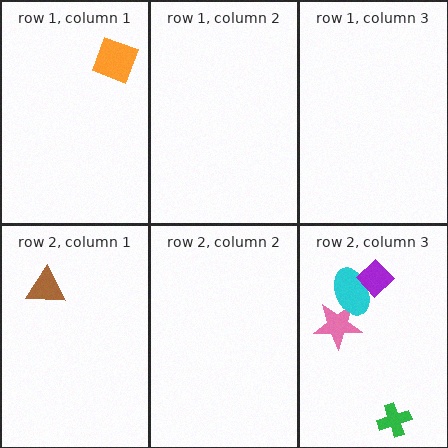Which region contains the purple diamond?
The row 2, column 3 region.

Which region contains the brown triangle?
The row 2, column 1 region.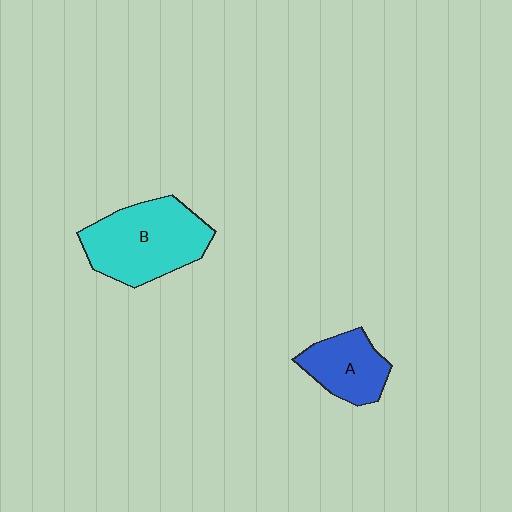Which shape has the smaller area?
Shape A (blue).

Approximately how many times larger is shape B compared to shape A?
Approximately 1.7 times.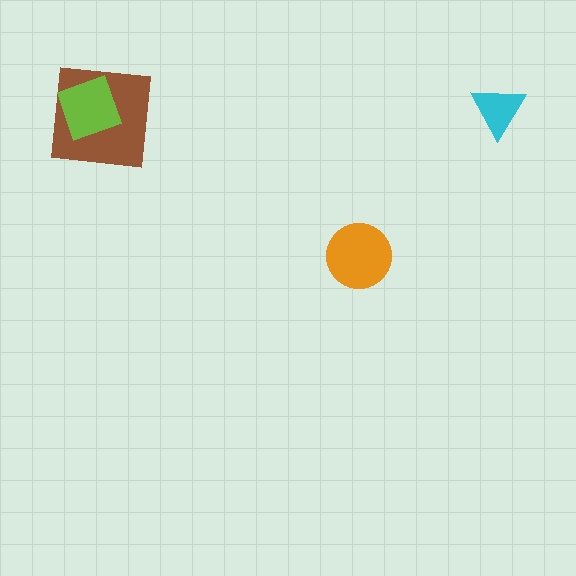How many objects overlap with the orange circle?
0 objects overlap with the orange circle.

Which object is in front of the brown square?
The lime square is in front of the brown square.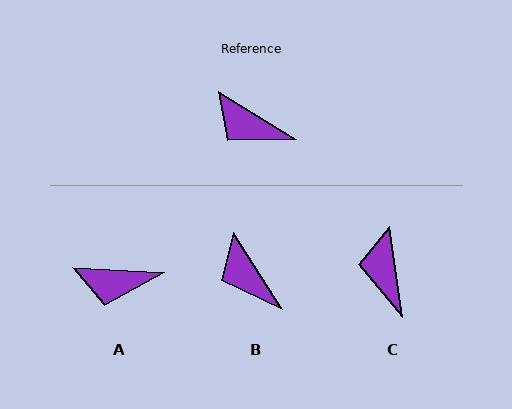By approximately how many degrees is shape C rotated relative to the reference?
Approximately 51 degrees clockwise.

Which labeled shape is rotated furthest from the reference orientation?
C, about 51 degrees away.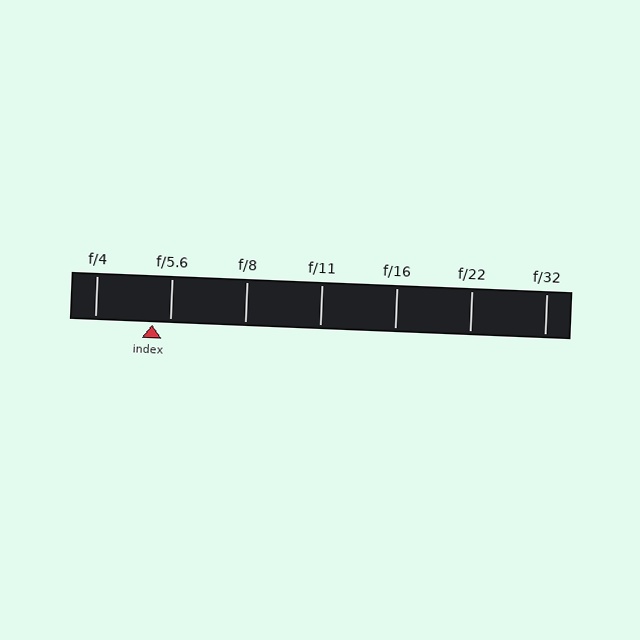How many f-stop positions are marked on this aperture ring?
There are 7 f-stop positions marked.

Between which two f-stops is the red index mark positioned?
The index mark is between f/4 and f/5.6.